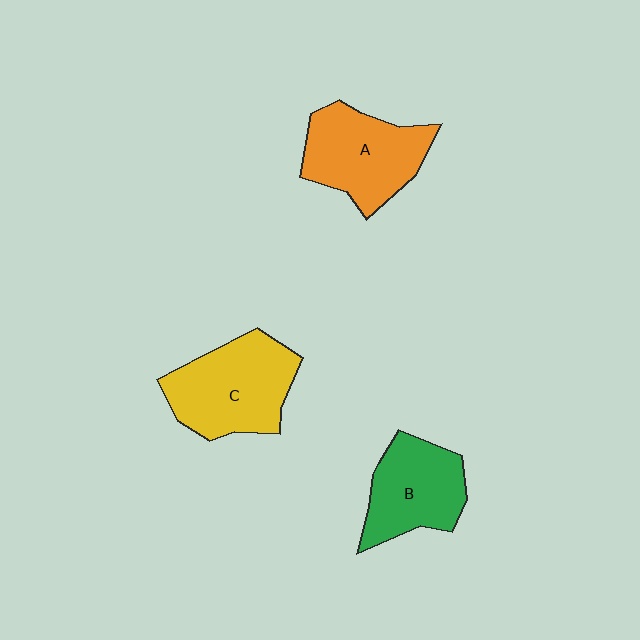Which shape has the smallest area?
Shape B (green).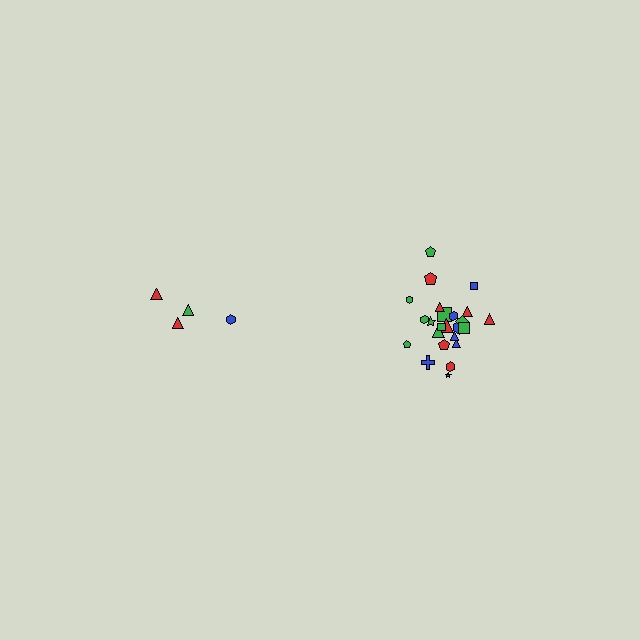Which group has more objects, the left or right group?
The right group.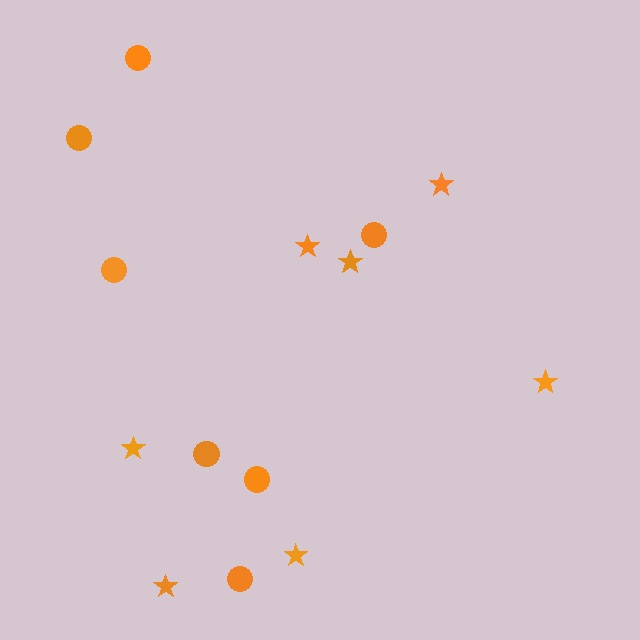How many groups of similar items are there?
There are 2 groups: one group of circles (7) and one group of stars (7).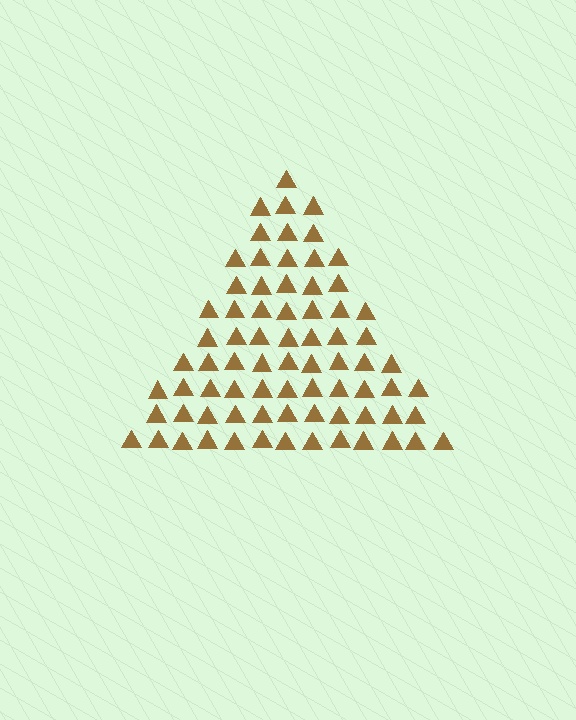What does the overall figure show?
The overall figure shows a triangle.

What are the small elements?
The small elements are triangles.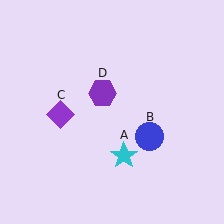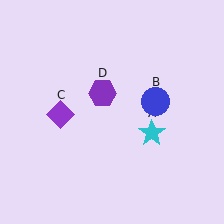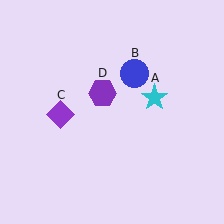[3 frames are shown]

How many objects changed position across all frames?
2 objects changed position: cyan star (object A), blue circle (object B).